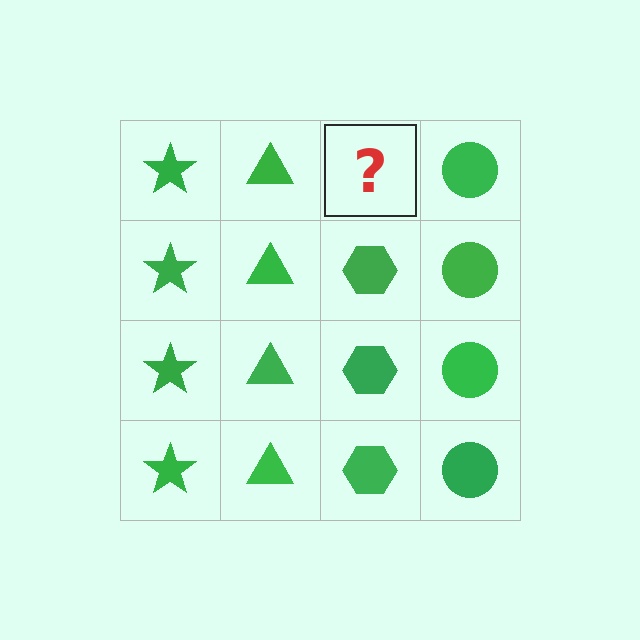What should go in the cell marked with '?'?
The missing cell should contain a green hexagon.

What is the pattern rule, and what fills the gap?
The rule is that each column has a consistent shape. The gap should be filled with a green hexagon.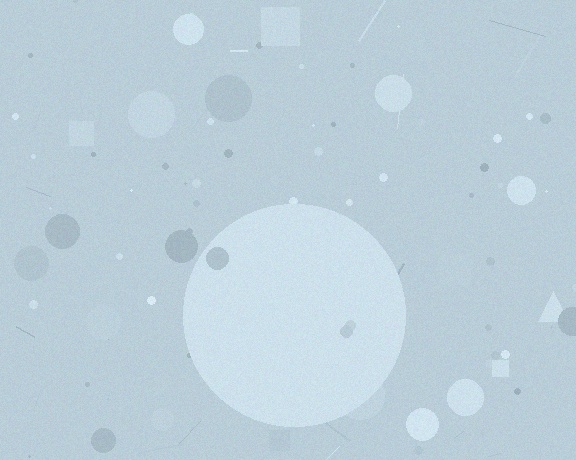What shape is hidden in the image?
A circle is hidden in the image.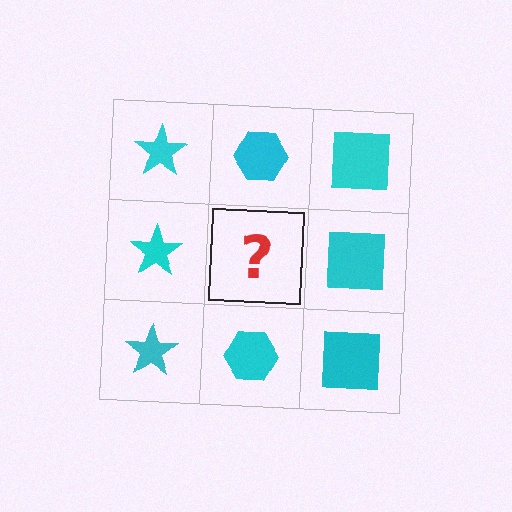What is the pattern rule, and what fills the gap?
The rule is that each column has a consistent shape. The gap should be filled with a cyan hexagon.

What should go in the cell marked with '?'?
The missing cell should contain a cyan hexagon.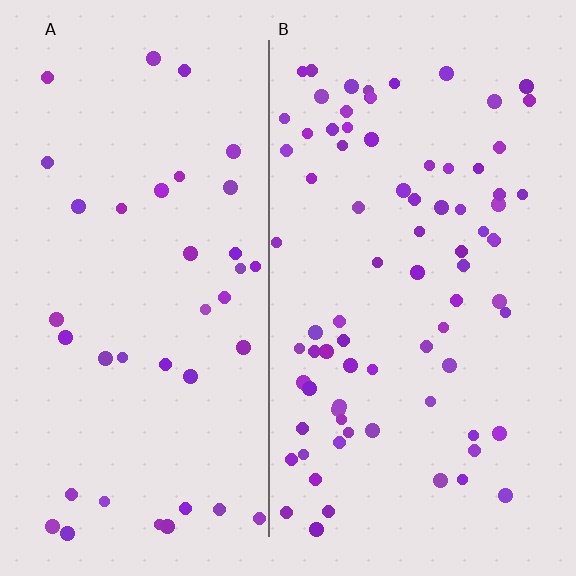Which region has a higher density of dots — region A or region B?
B (the right).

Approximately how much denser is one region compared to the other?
Approximately 2.1× — region B over region A.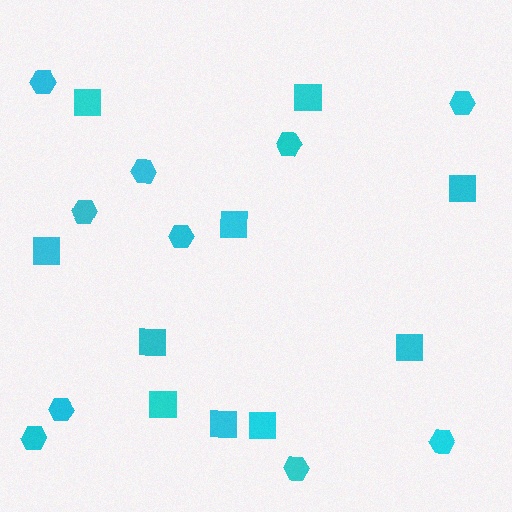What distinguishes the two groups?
There are 2 groups: one group of squares (10) and one group of hexagons (10).